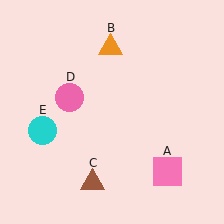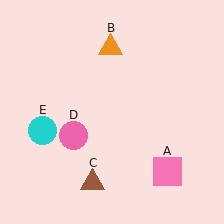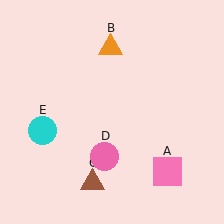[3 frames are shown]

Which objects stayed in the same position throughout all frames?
Pink square (object A) and orange triangle (object B) and brown triangle (object C) and cyan circle (object E) remained stationary.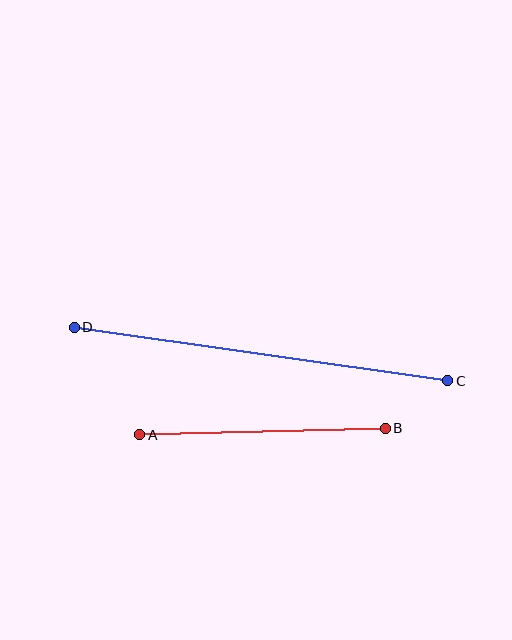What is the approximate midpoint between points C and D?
The midpoint is at approximately (261, 354) pixels.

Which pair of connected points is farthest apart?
Points C and D are farthest apart.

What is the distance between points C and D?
The distance is approximately 377 pixels.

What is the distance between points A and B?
The distance is approximately 246 pixels.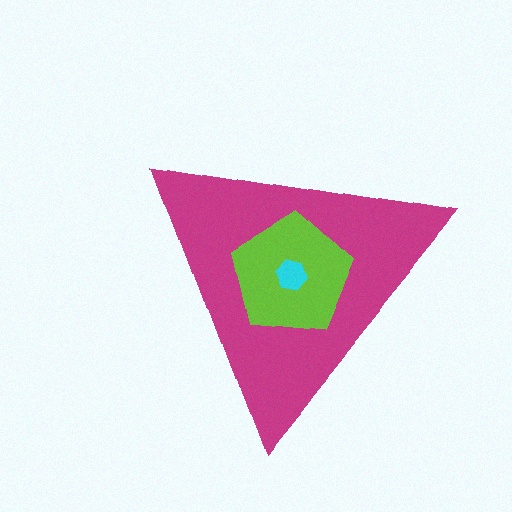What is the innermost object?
The cyan hexagon.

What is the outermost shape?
The magenta triangle.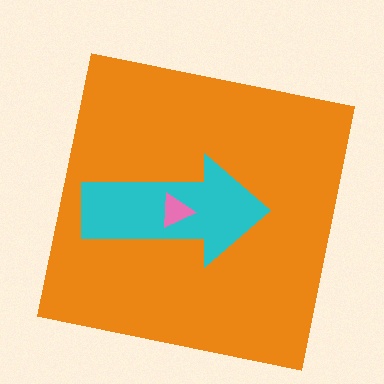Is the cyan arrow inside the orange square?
Yes.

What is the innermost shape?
The pink triangle.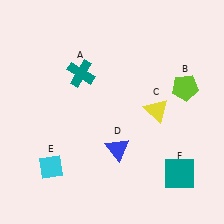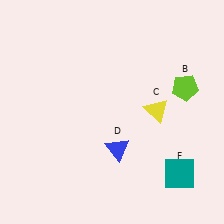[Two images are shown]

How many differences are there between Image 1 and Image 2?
There are 2 differences between the two images.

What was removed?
The teal cross (A), the cyan diamond (E) were removed in Image 2.